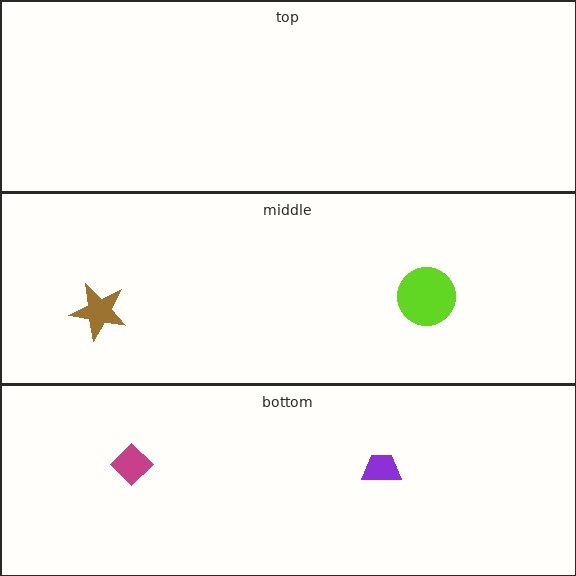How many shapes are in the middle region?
2.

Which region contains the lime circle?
The middle region.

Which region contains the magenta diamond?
The bottom region.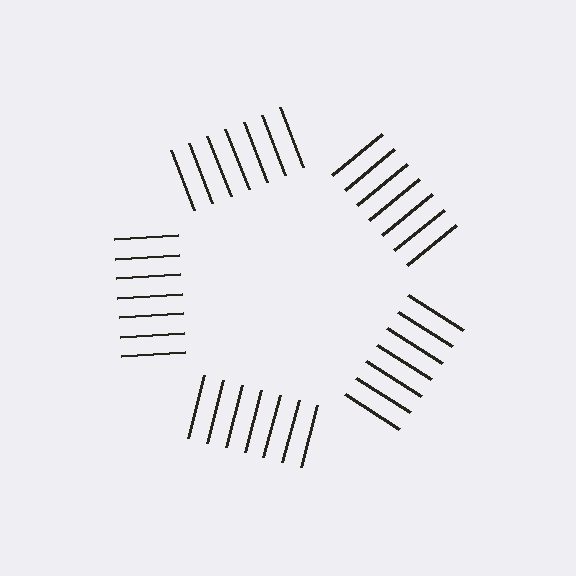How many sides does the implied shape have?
5 sides — the line-ends trace a pentagon.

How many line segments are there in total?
35 — 7 along each of the 5 edges.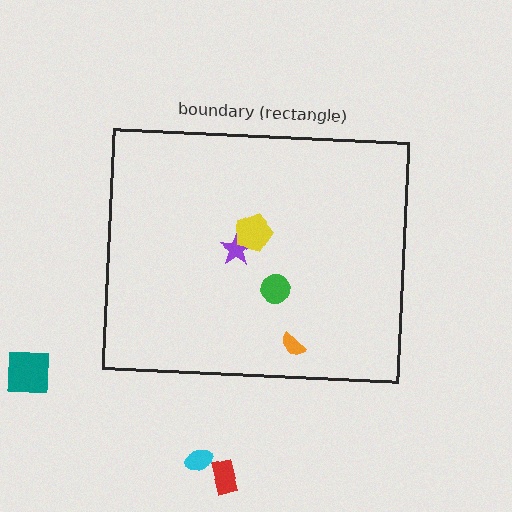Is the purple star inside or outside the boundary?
Inside.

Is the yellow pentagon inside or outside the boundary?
Inside.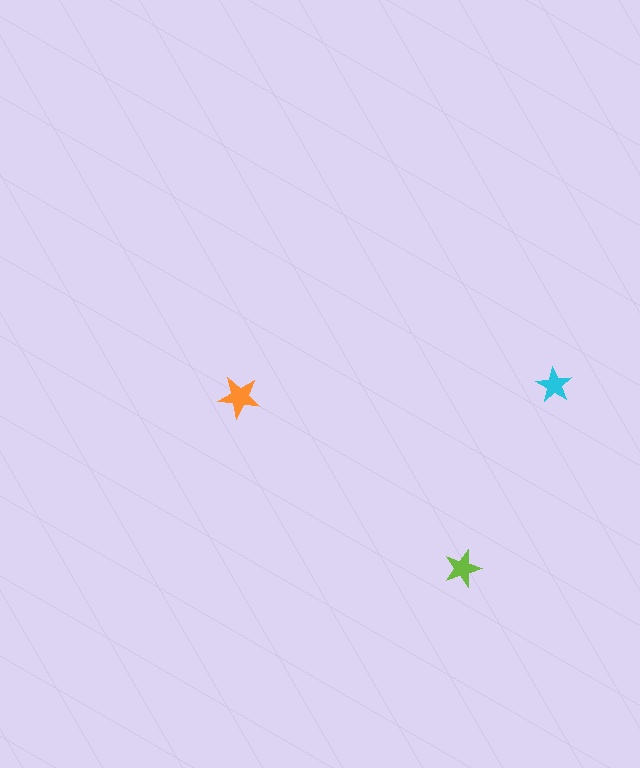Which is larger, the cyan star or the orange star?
The orange one.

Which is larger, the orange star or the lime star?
The orange one.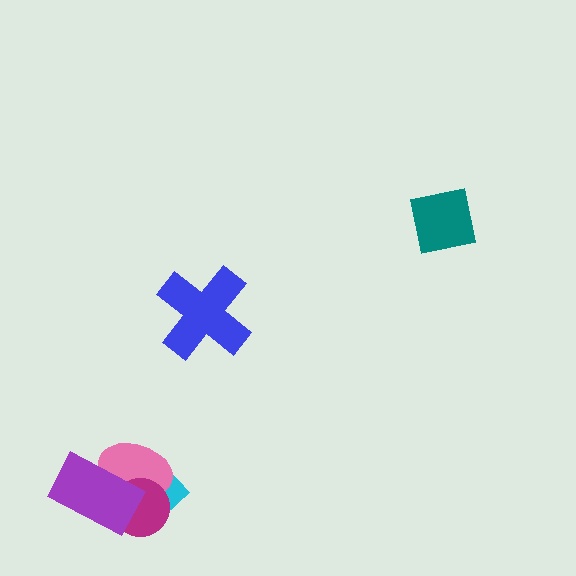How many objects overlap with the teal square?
0 objects overlap with the teal square.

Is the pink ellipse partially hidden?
Yes, it is partially covered by another shape.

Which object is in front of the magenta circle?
The purple rectangle is in front of the magenta circle.